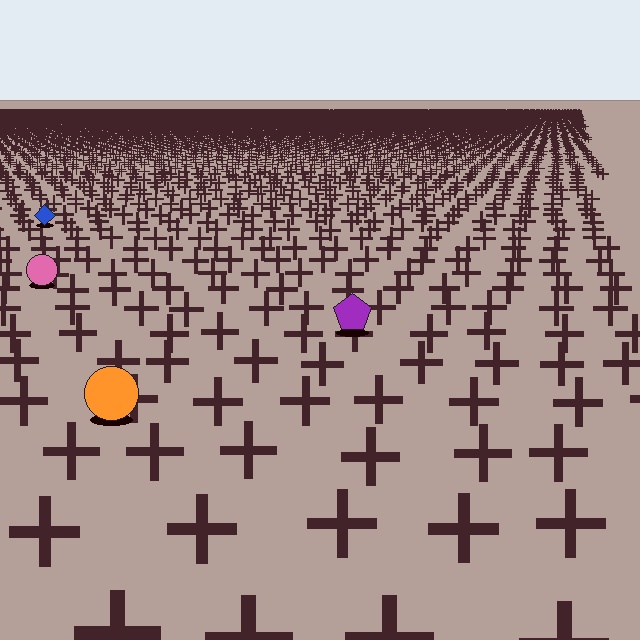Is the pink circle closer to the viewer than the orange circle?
No. The orange circle is closer — you can tell from the texture gradient: the ground texture is coarser near it.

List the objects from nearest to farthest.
From nearest to farthest: the orange circle, the purple pentagon, the pink circle, the blue diamond.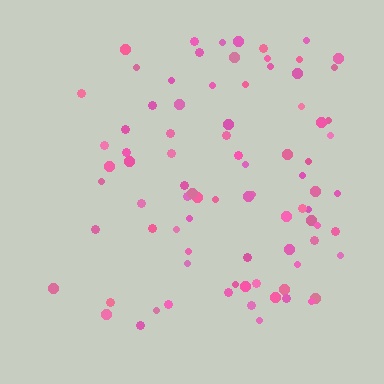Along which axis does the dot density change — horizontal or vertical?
Horizontal.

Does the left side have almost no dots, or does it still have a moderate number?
Still a moderate number, just noticeably fewer than the right.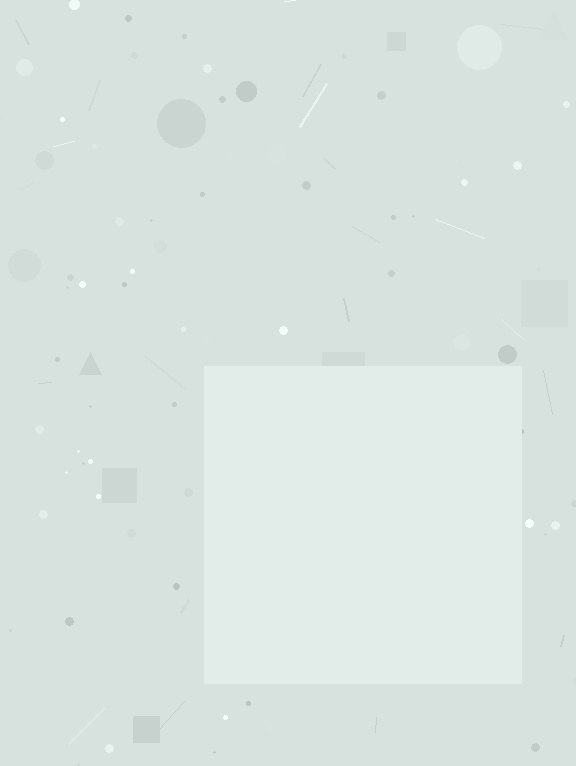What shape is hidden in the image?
A square is hidden in the image.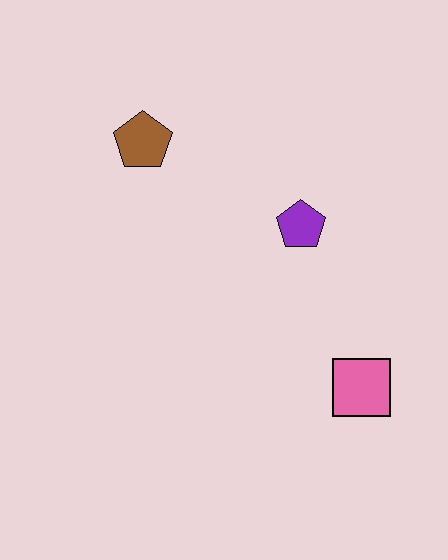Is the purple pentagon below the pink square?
No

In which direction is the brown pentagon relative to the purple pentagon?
The brown pentagon is to the left of the purple pentagon.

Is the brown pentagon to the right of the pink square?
No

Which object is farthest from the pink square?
The brown pentagon is farthest from the pink square.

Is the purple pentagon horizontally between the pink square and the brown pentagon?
Yes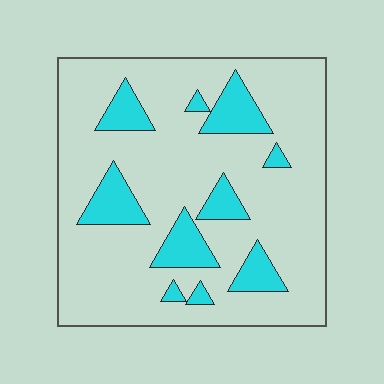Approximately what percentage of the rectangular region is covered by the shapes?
Approximately 20%.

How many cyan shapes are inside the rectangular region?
10.